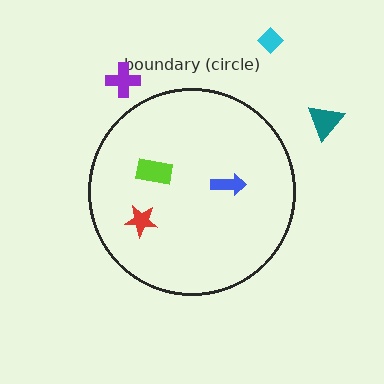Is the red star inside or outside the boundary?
Inside.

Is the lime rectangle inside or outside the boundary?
Inside.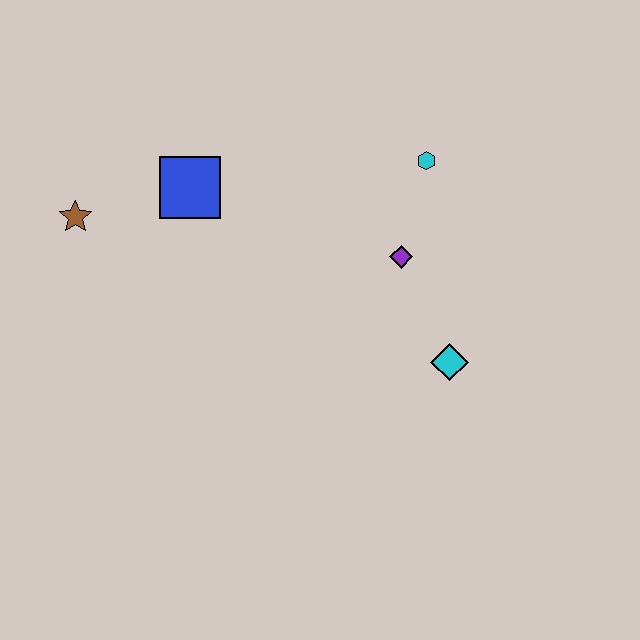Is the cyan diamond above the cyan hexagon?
No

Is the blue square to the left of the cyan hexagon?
Yes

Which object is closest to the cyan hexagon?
The purple diamond is closest to the cyan hexagon.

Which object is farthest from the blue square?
The cyan diamond is farthest from the blue square.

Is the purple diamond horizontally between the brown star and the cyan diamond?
Yes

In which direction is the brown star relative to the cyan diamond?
The brown star is to the left of the cyan diamond.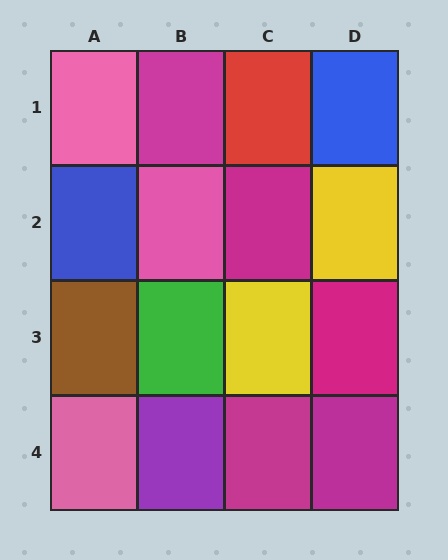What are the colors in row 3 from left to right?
Brown, green, yellow, magenta.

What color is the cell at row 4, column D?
Magenta.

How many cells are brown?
1 cell is brown.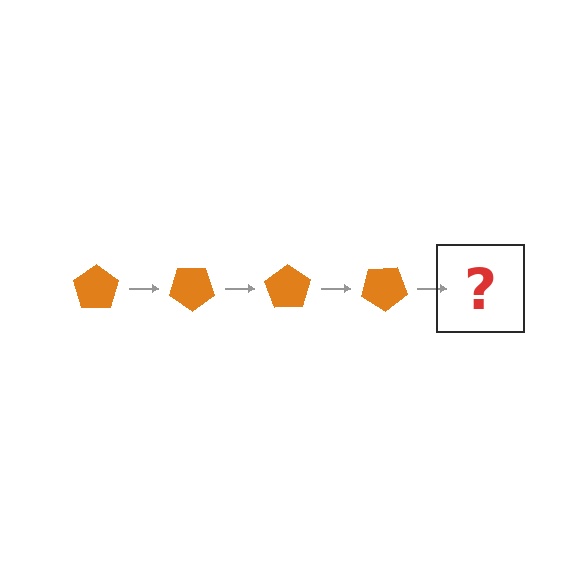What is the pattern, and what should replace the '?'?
The pattern is that the pentagon rotates 35 degrees each step. The '?' should be an orange pentagon rotated 140 degrees.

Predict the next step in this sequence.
The next step is an orange pentagon rotated 140 degrees.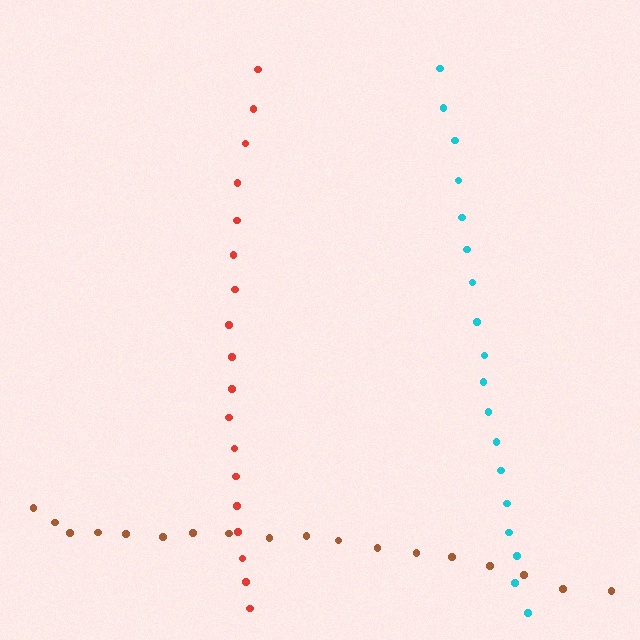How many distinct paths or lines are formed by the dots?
There are 3 distinct paths.